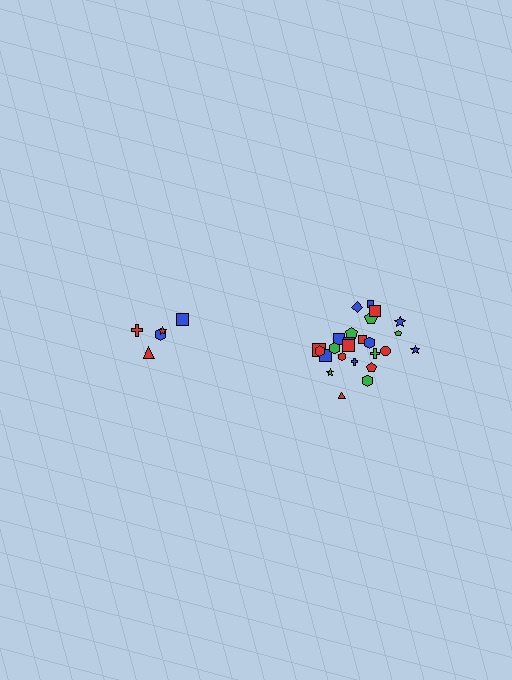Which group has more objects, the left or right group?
The right group.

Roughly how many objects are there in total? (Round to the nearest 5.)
Roughly 30 objects in total.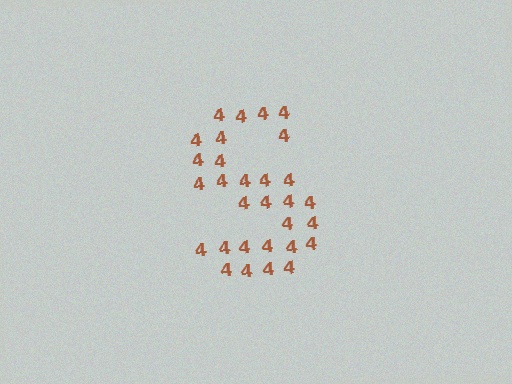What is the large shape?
The large shape is the letter S.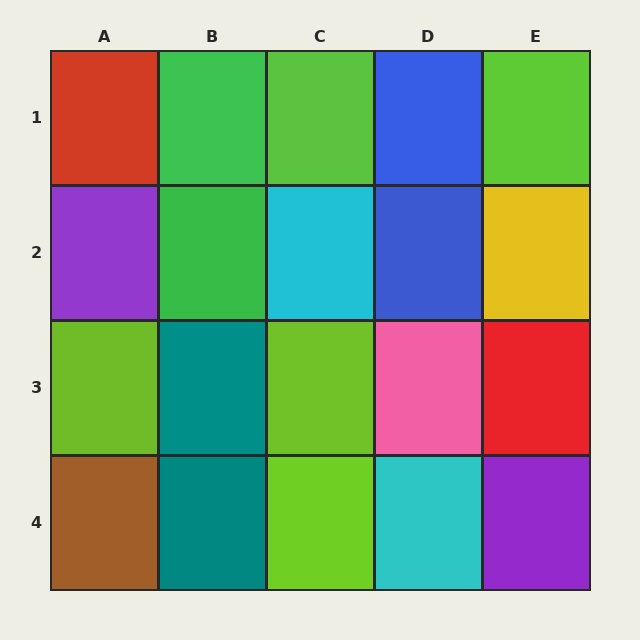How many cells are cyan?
2 cells are cyan.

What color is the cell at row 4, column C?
Lime.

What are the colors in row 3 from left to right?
Lime, teal, lime, pink, red.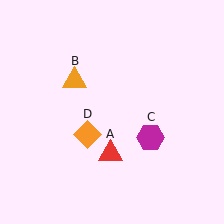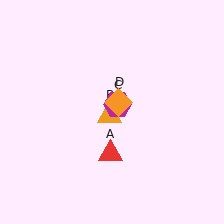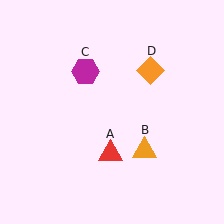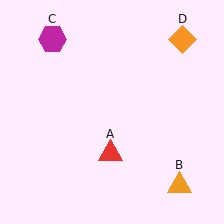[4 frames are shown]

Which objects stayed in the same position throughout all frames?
Red triangle (object A) remained stationary.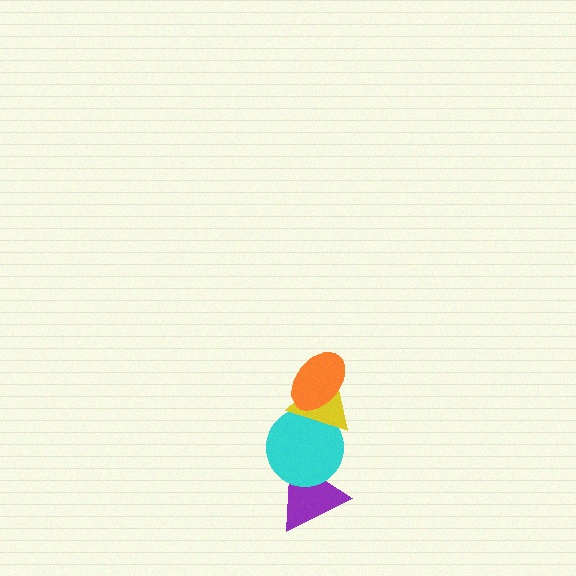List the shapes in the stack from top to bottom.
From top to bottom: the orange ellipse, the yellow triangle, the cyan circle, the purple triangle.